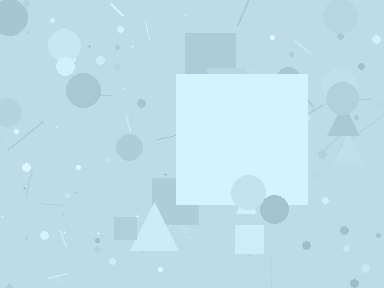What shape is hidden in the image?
A square is hidden in the image.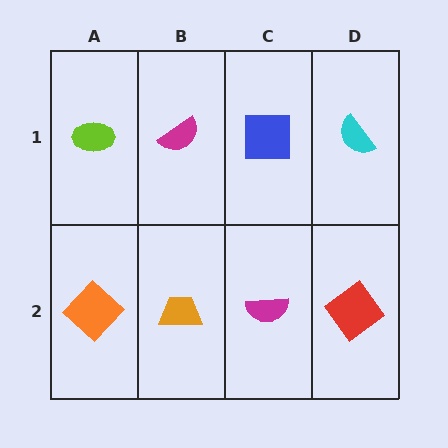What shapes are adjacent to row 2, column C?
A blue square (row 1, column C), an orange trapezoid (row 2, column B), a red diamond (row 2, column D).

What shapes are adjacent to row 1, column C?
A magenta semicircle (row 2, column C), a magenta semicircle (row 1, column B), a cyan semicircle (row 1, column D).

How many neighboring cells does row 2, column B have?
3.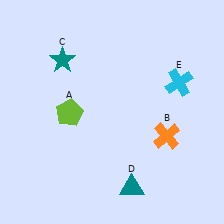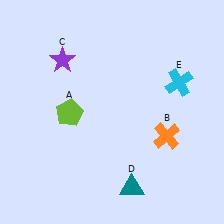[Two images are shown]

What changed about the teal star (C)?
In Image 1, C is teal. In Image 2, it changed to purple.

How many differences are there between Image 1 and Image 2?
There is 1 difference between the two images.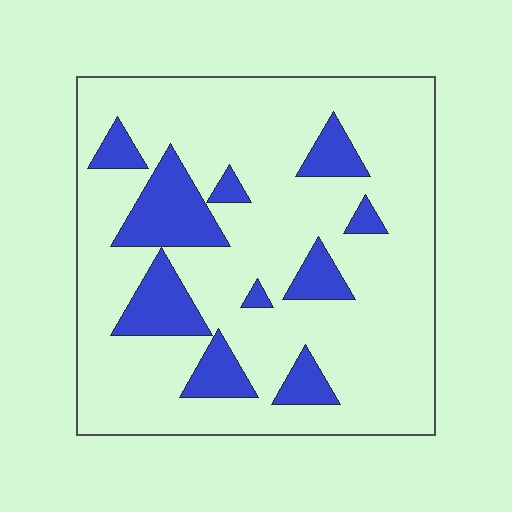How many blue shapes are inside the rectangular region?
10.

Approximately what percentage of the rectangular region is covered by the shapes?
Approximately 20%.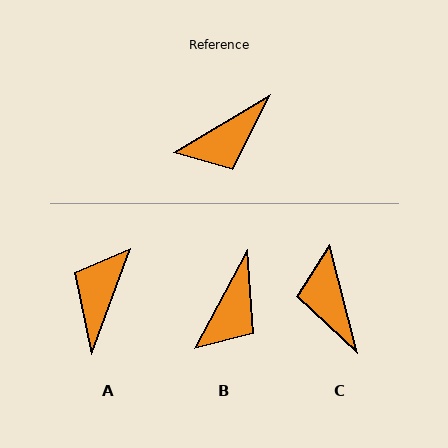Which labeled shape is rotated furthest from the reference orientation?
A, about 141 degrees away.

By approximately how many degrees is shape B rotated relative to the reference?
Approximately 31 degrees counter-clockwise.